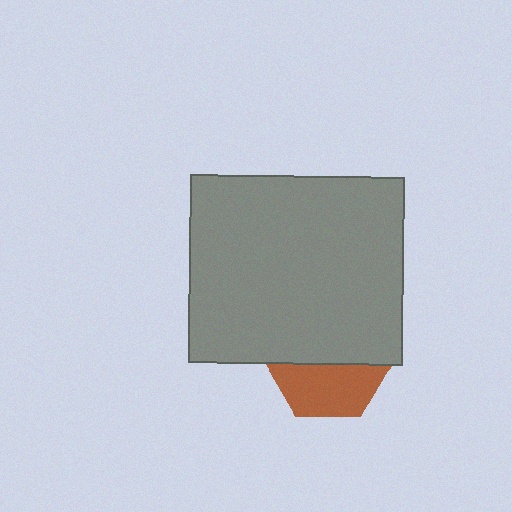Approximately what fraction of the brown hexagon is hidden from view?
Roughly 54% of the brown hexagon is hidden behind the gray rectangle.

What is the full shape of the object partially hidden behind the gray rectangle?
The partially hidden object is a brown hexagon.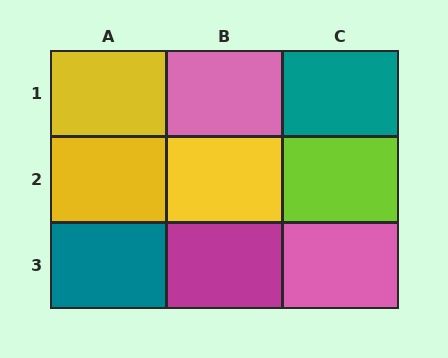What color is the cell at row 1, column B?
Pink.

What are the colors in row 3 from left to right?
Teal, magenta, pink.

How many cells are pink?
2 cells are pink.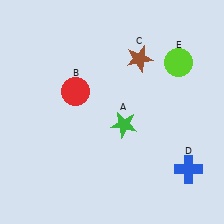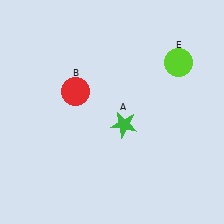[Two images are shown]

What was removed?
The blue cross (D), the brown star (C) were removed in Image 2.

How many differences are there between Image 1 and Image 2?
There are 2 differences between the two images.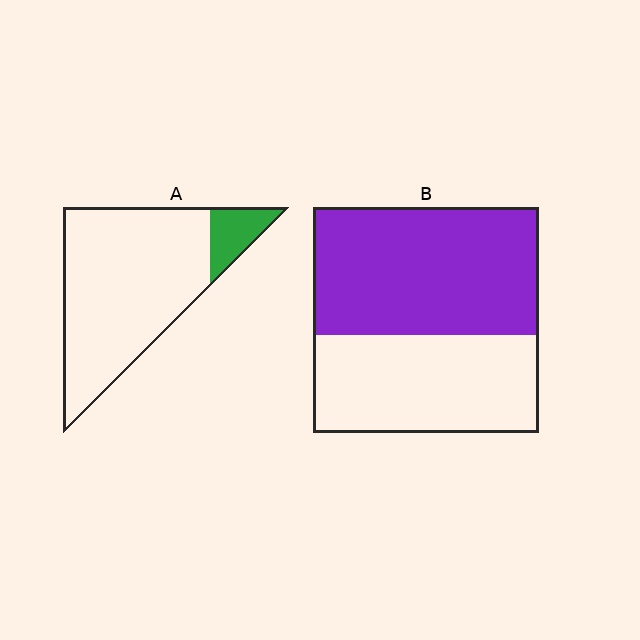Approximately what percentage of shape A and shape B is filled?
A is approximately 10% and B is approximately 55%.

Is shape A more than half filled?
No.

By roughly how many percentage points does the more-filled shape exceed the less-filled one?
By roughly 45 percentage points (B over A).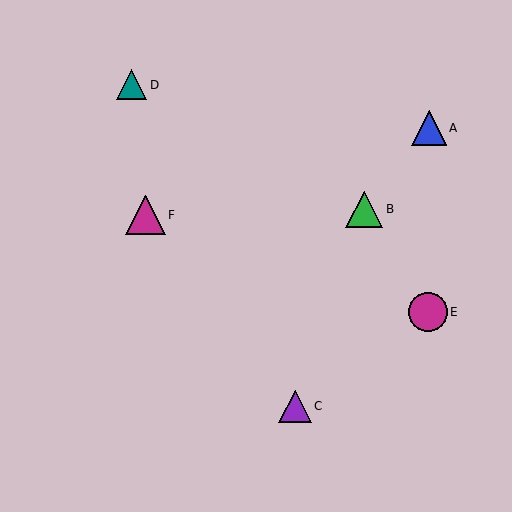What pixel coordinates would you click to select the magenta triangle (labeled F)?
Click at (145, 215) to select the magenta triangle F.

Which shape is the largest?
The magenta triangle (labeled F) is the largest.